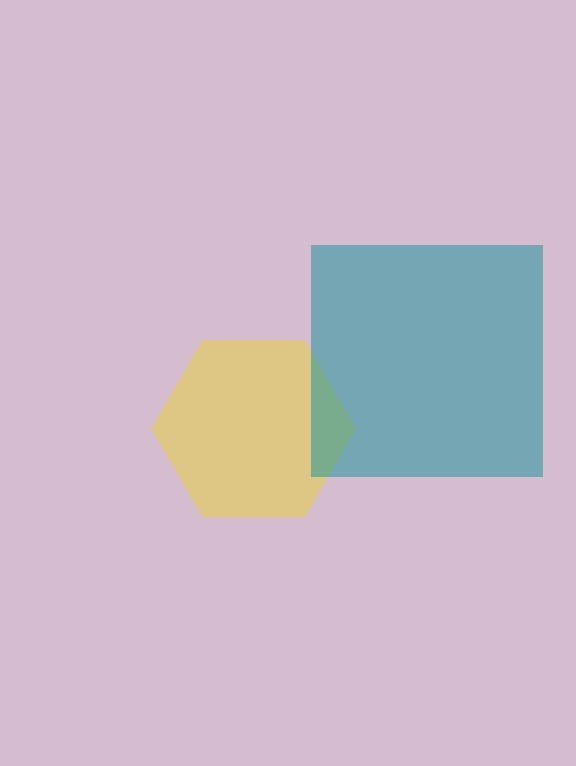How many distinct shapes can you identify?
There are 2 distinct shapes: a yellow hexagon, a teal square.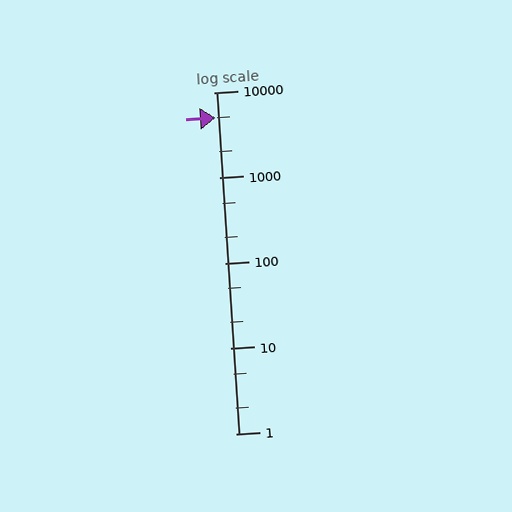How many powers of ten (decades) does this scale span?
The scale spans 4 decades, from 1 to 10000.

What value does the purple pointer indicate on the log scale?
The pointer indicates approximately 5100.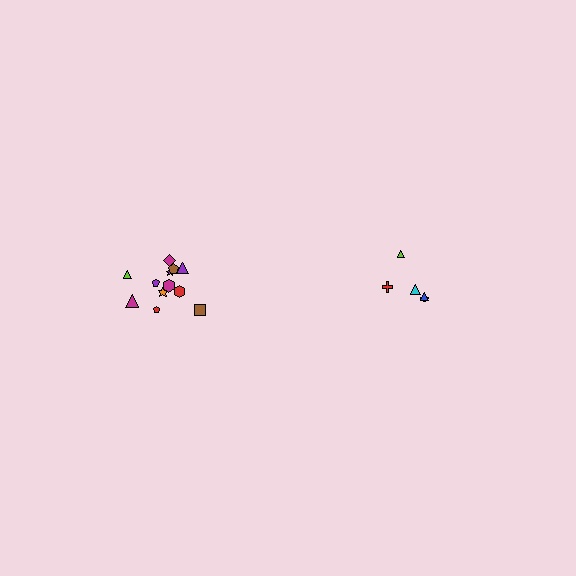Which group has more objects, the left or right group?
The left group.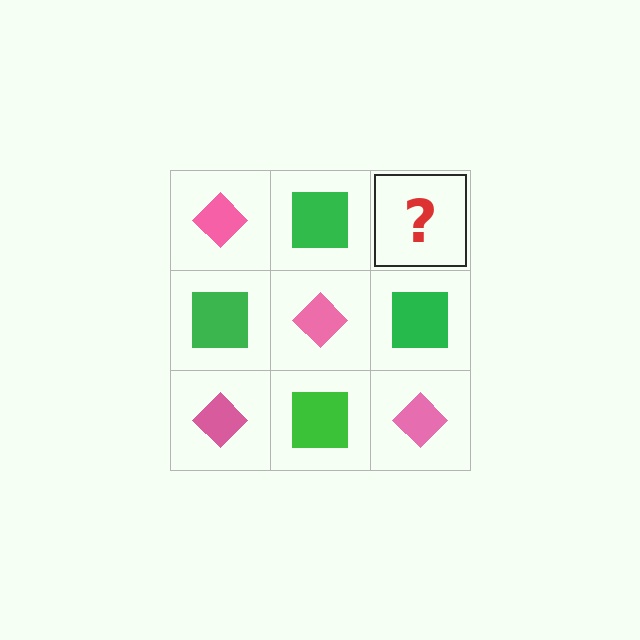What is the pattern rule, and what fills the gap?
The rule is that it alternates pink diamond and green square in a checkerboard pattern. The gap should be filled with a pink diamond.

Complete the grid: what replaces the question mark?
The question mark should be replaced with a pink diamond.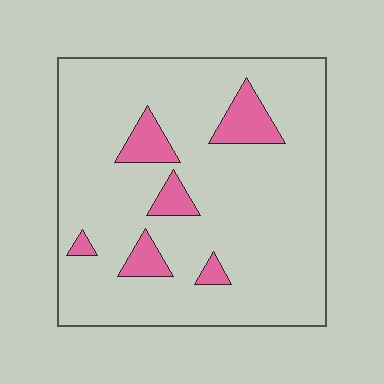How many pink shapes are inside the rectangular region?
6.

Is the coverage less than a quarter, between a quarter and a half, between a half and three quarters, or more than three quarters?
Less than a quarter.